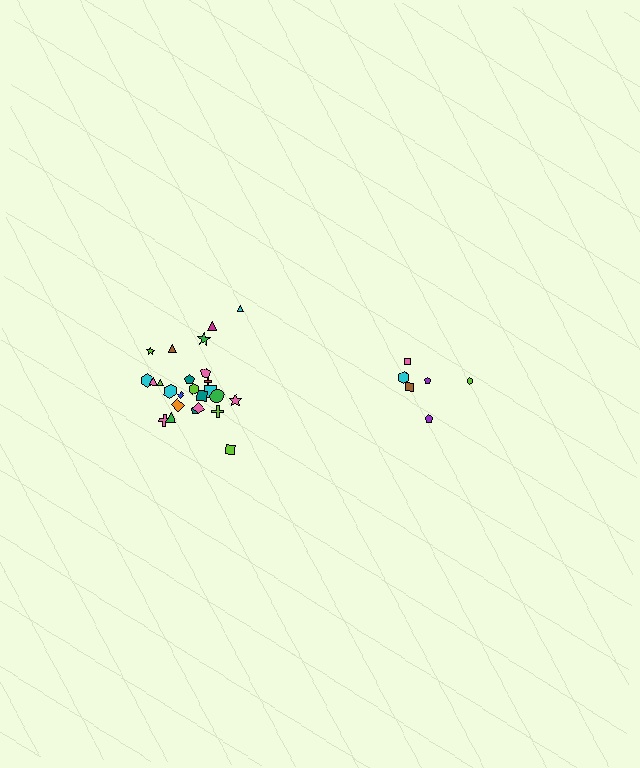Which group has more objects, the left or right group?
The left group.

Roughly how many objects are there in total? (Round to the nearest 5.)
Roughly 30 objects in total.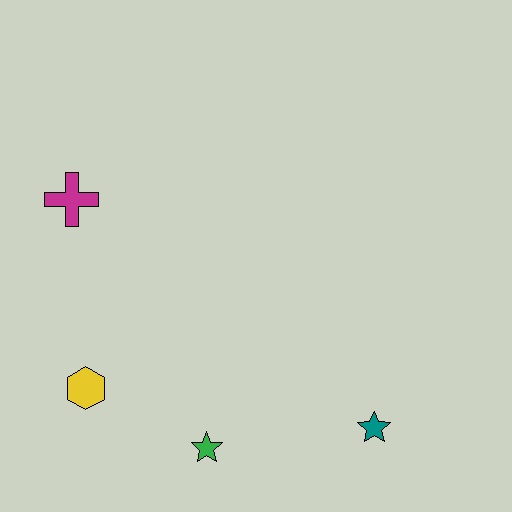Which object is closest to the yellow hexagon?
The green star is closest to the yellow hexagon.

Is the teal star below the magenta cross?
Yes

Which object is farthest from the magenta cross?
The teal star is farthest from the magenta cross.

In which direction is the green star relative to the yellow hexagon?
The green star is to the right of the yellow hexagon.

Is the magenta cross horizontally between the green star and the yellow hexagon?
No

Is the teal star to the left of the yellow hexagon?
No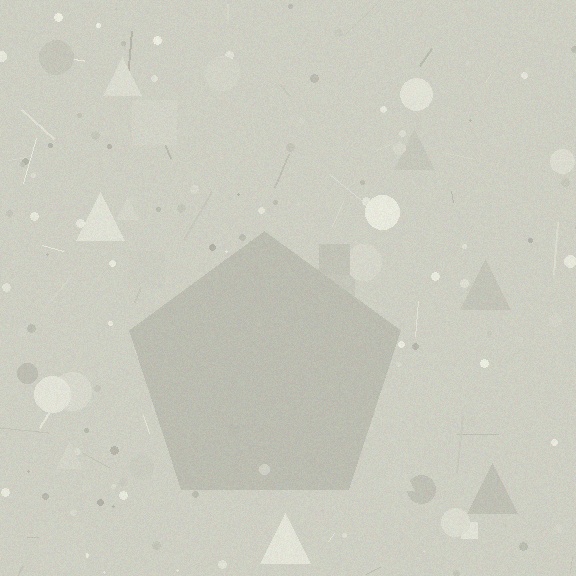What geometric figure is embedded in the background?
A pentagon is embedded in the background.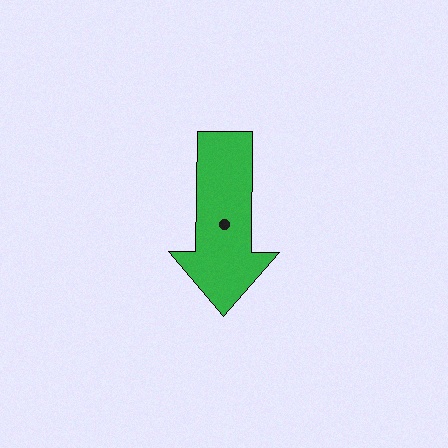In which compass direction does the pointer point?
South.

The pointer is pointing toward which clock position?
Roughly 6 o'clock.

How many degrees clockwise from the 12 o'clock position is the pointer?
Approximately 181 degrees.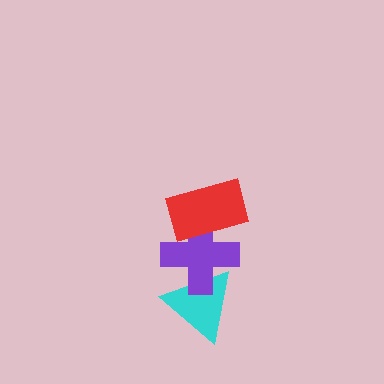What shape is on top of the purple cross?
The red rectangle is on top of the purple cross.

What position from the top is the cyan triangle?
The cyan triangle is 3rd from the top.